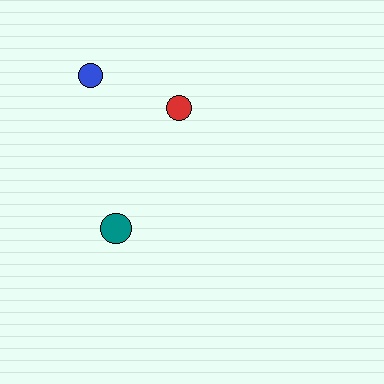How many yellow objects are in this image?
There are no yellow objects.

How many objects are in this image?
There are 3 objects.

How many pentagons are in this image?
There are no pentagons.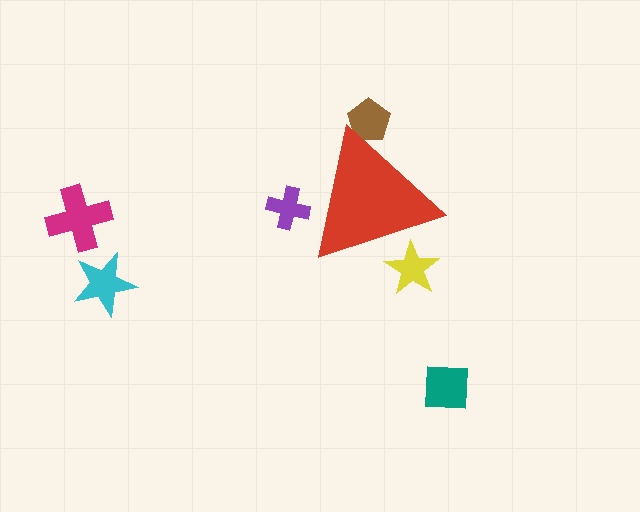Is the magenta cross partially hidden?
No, the magenta cross is fully visible.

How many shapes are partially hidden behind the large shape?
3 shapes are partially hidden.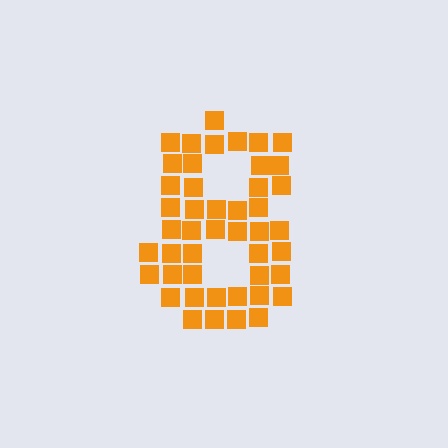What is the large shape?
The large shape is the digit 8.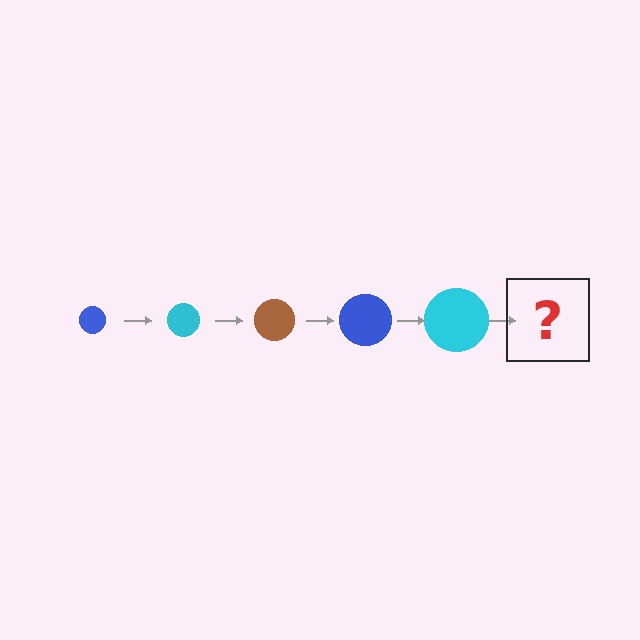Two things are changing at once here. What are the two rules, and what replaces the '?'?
The two rules are that the circle grows larger each step and the color cycles through blue, cyan, and brown. The '?' should be a brown circle, larger than the previous one.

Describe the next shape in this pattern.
It should be a brown circle, larger than the previous one.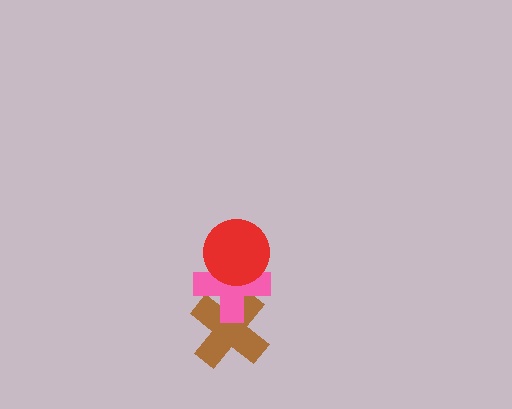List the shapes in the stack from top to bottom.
From top to bottom: the red circle, the pink cross, the brown cross.